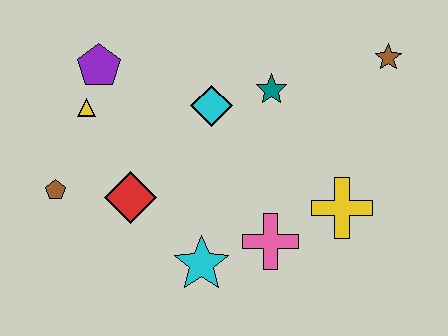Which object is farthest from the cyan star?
The brown star is farthest from the cyan star.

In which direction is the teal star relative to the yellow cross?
The teal star is above the yellow cross.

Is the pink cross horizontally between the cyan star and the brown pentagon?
No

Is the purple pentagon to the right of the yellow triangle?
Yes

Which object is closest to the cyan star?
The pink cross is closest to the cyan star.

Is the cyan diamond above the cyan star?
Yes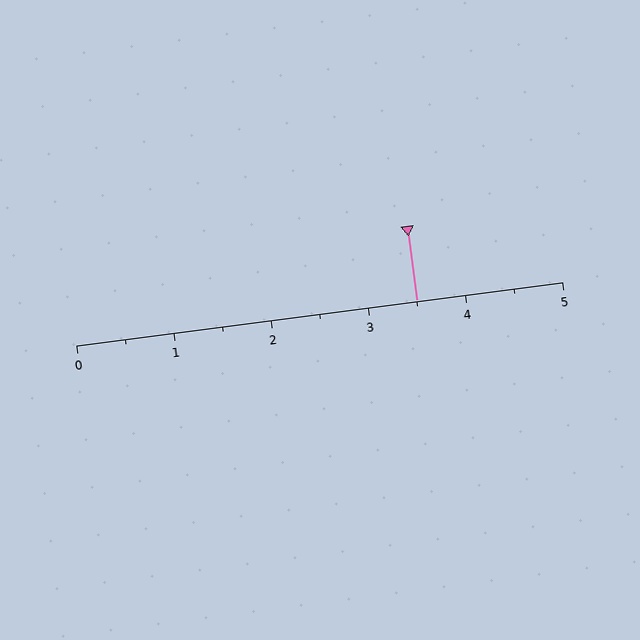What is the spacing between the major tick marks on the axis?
The major ticks are spaced 1 apart.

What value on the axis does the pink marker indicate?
The marker indicates approximately 3.5.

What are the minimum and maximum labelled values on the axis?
The axis runs from 0 to 5.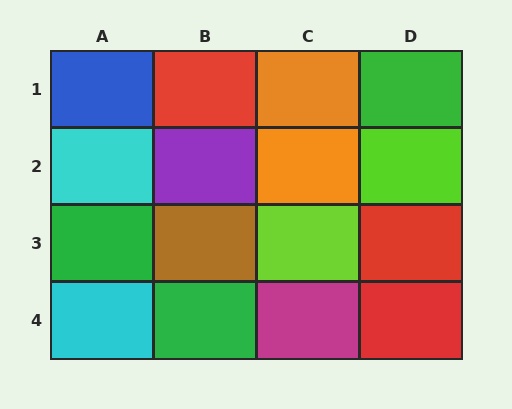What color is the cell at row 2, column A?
Cyan.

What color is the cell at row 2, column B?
Purple.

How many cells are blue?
1 cell is blue.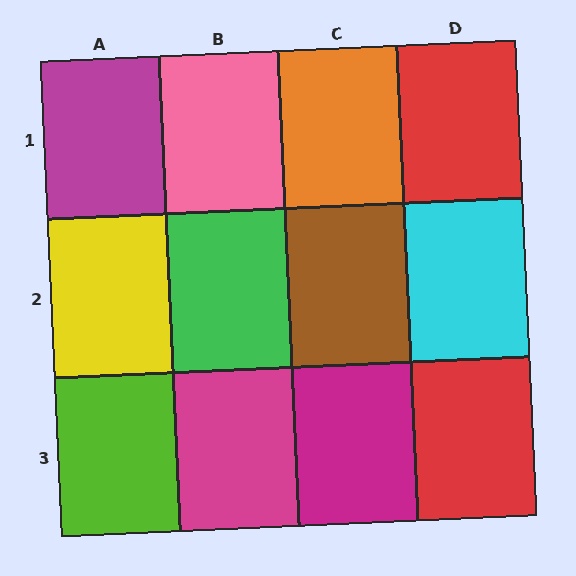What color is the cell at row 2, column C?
Brown.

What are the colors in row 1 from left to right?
Magenta, pink, orange, red.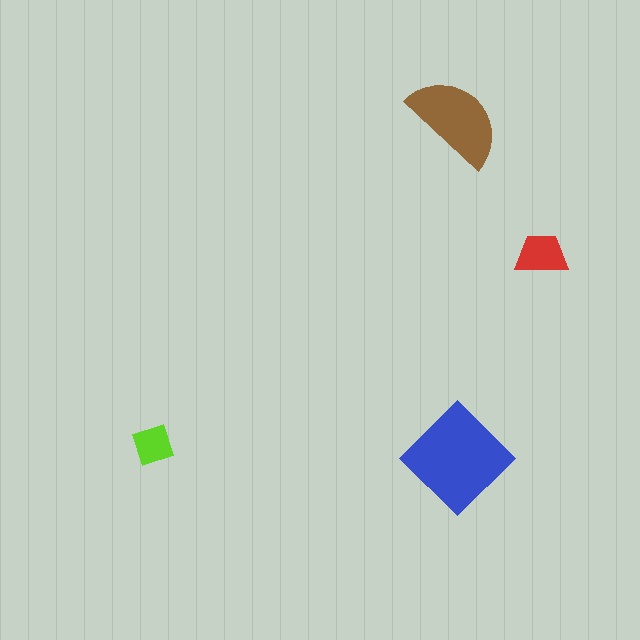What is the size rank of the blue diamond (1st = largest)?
1st.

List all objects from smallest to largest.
The lime square, the red trapezoid, the brown semicircle, the blue diamond.